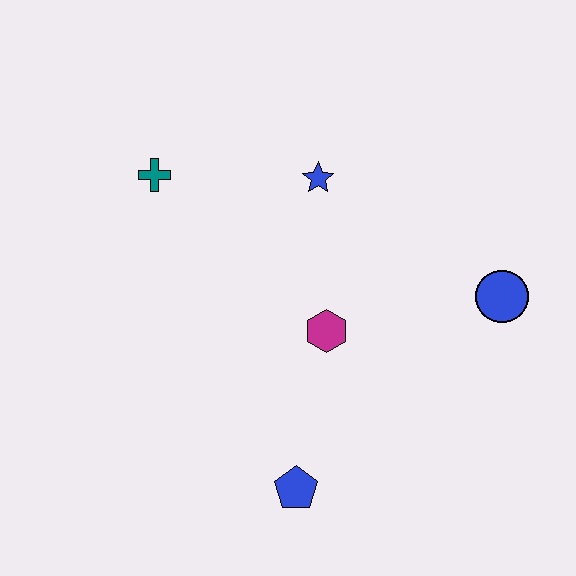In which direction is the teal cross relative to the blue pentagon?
The teal cross is above the blue pentagon.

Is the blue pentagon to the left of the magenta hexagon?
Yes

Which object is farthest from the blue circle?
The teal cross is farthest from the blue circle.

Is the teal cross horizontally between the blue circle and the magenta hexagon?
No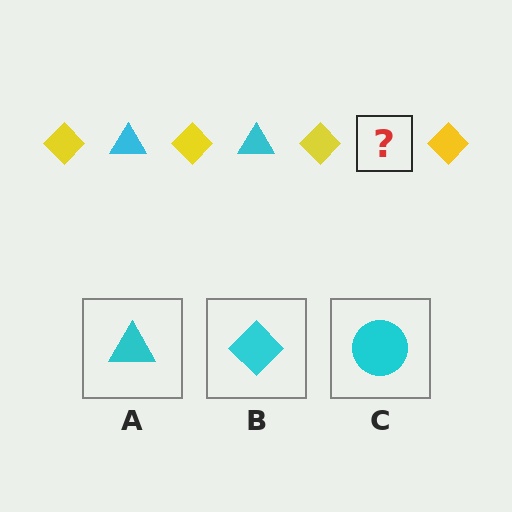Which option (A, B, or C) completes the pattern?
A.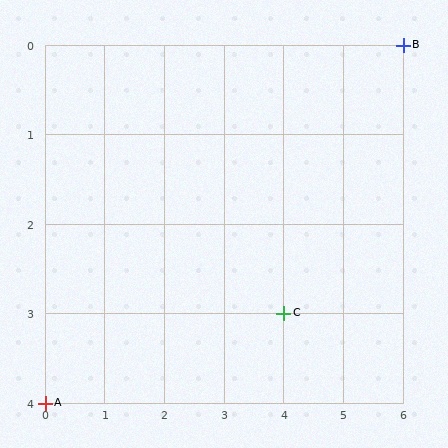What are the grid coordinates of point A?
Point A is at grid coordinates (0, 4).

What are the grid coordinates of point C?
Point C is at grid coordinates (4, 3).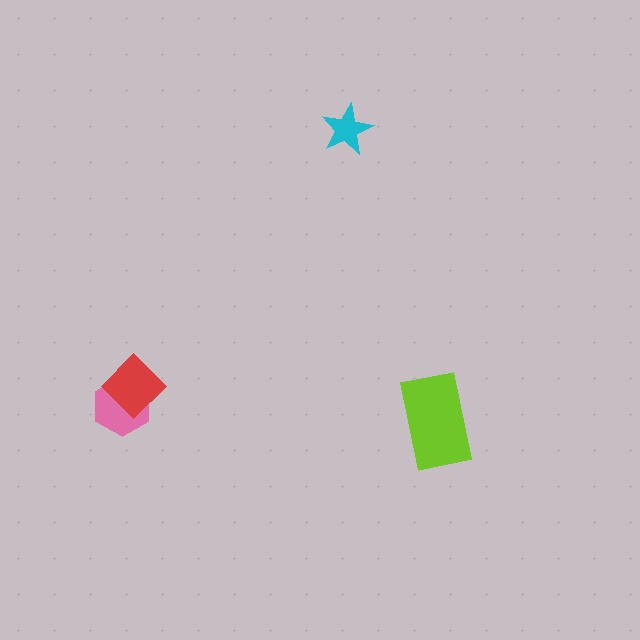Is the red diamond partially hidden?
No, no other shape covers it.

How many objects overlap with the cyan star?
0 objects overlap with the cyan star.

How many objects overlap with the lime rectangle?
0 objects overlap with the lime rectangle.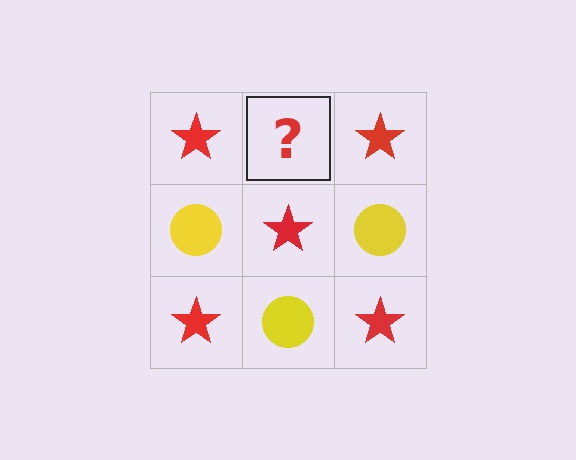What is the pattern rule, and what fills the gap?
The rule is that it alternates red star and yellow circle in a checkerboard pattern. The gap should be filled with a yellow circle.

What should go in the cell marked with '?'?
The missing cell should contain a yellow circle.